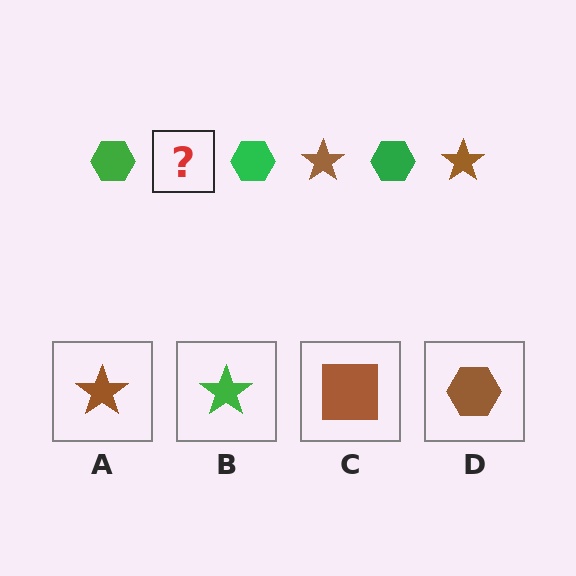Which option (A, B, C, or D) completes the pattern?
A.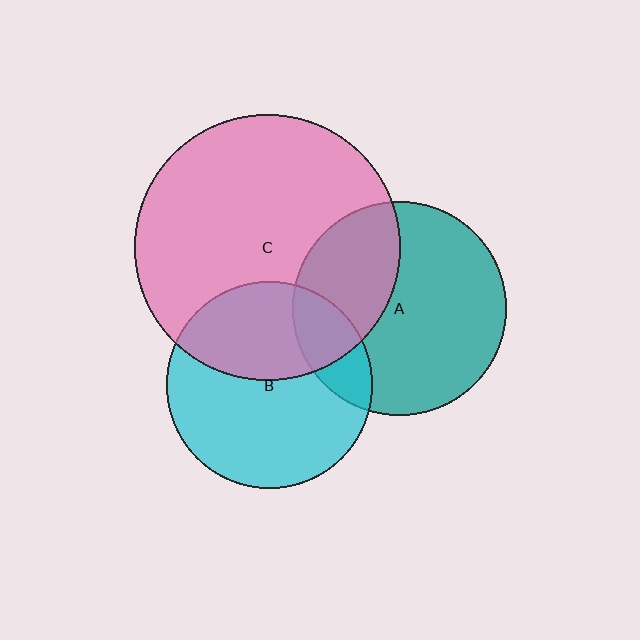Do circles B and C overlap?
Yes.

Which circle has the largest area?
Circle C (pink).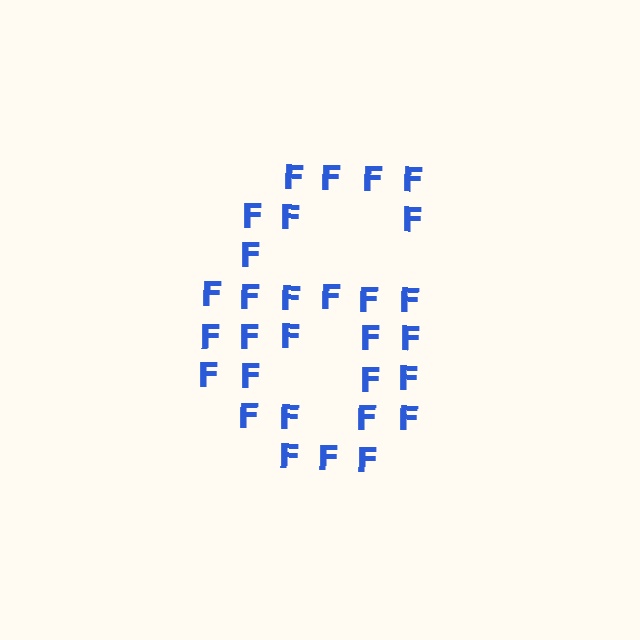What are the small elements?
The small elements are letter F's.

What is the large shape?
The large shape is the digit 6.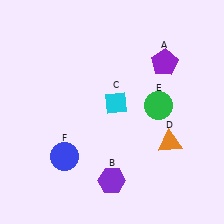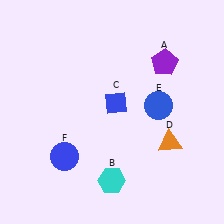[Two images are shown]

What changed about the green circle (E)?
In Image 1, E is green. In Image 2, it changed to blue.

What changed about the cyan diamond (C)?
In Image 1, C is cyan. In Image 2, it changed to blue.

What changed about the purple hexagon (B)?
In Image 1, B is purple. In Image 2, it changed to cyan.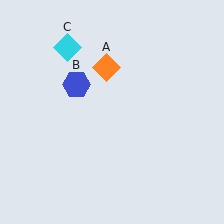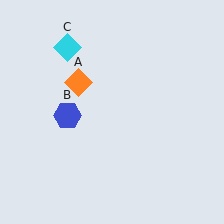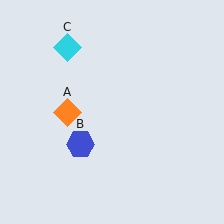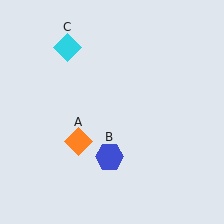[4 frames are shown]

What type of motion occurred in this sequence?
The orange diamond (object A), blue hexagon (object B) rotated counterclockwise around the center of the scene.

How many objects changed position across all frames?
2 objects changed position: orange diamond (object A), blue hexagon (object B).